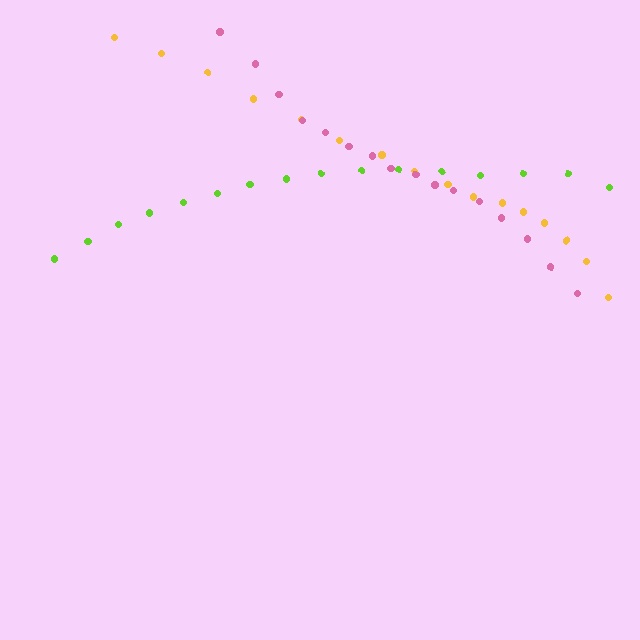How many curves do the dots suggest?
There are 3 distinct paths.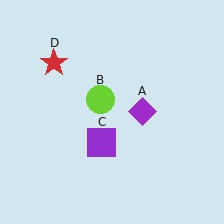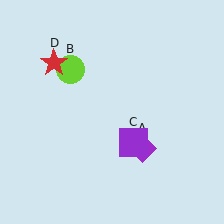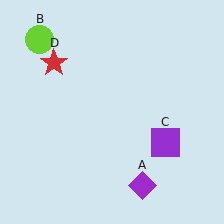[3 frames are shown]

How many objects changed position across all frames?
3 objects changed position: purple diamond (object A), lime circle (object B), purple square (object C).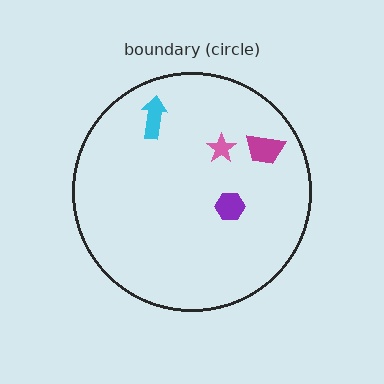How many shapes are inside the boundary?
4 inside, 0 outside.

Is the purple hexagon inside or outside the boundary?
Inside.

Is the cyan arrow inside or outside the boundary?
Inside.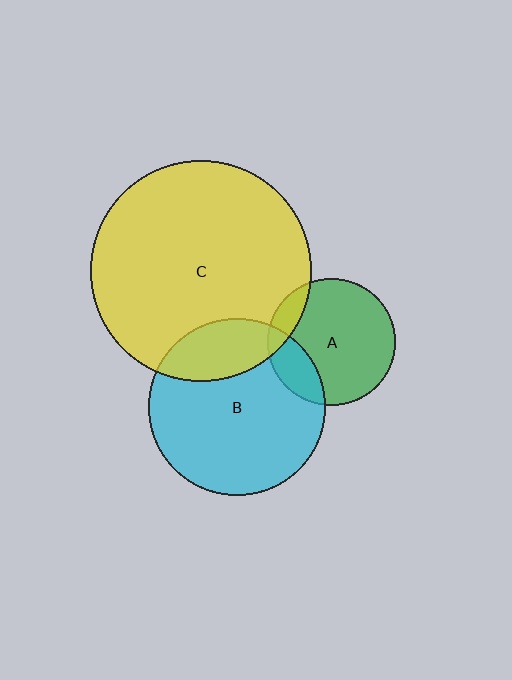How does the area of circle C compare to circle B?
Approximately 1.6 times.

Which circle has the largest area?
Circle C (yellow).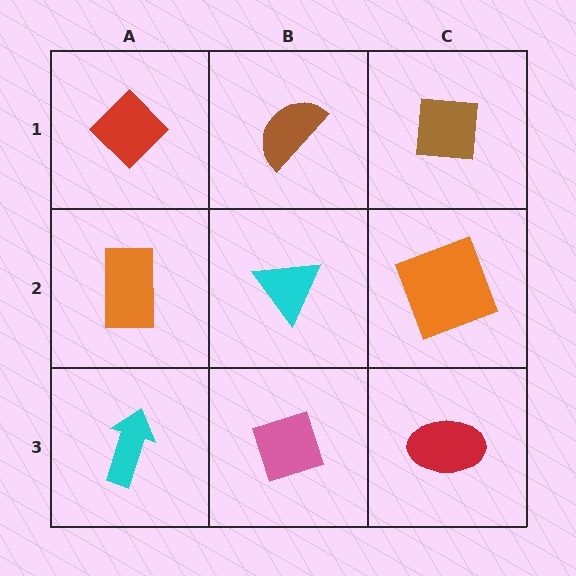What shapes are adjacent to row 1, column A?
An orange rectangle (row 2, column A), a brown semicircle (row 1, column B).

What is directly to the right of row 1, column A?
A brown semicircle.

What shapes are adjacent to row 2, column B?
A brown semicircle (row 1, column B), a pink diamond (row 3, column B), an orange rectangle (row 2, column A), an orange square (row 2, column C).